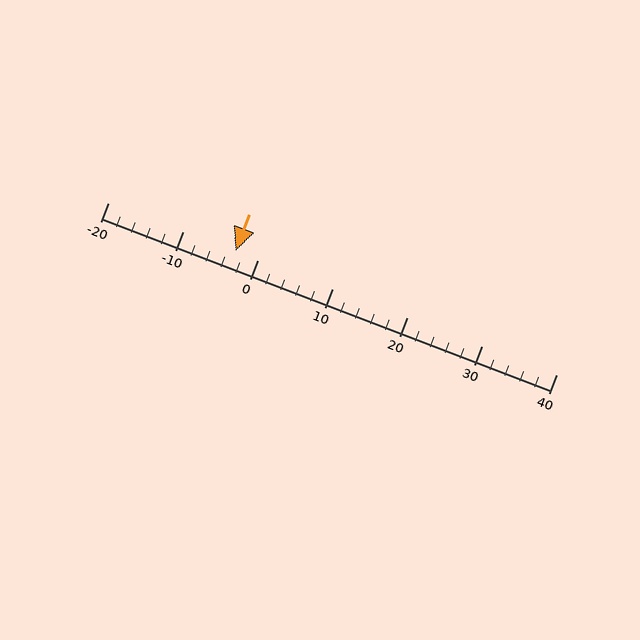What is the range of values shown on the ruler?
The ruler shows values from -20 to 40.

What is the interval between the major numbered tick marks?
The major tick marks are spaced 10 units apart.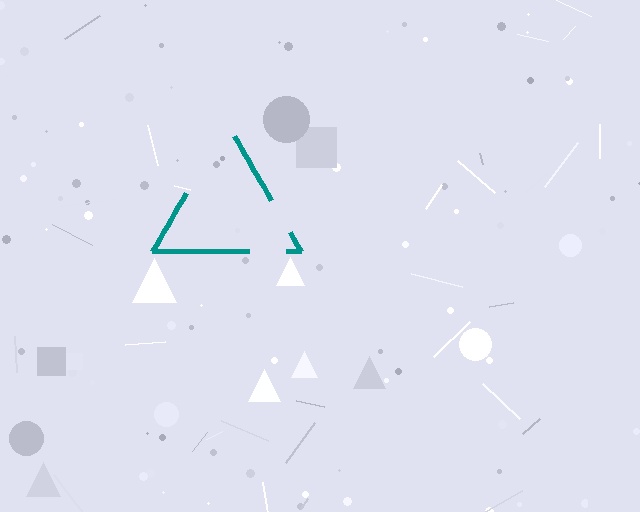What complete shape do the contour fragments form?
The contour fragments form a triangle.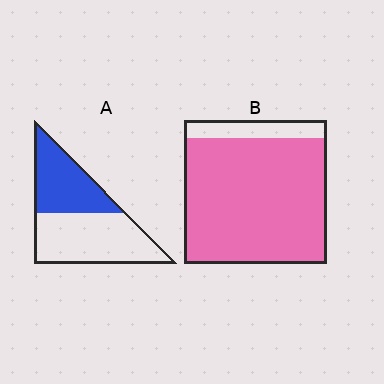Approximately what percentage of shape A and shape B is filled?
A is approximately 40% and B is approximately 90%.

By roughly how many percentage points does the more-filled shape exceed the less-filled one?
By roughly 45 percentage points (B over A).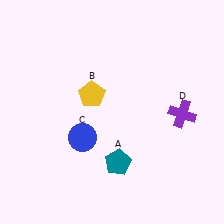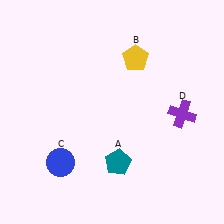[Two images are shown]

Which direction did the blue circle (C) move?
The blue circle (C) moved down.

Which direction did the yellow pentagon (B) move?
The yellow pentagon (B) moved right.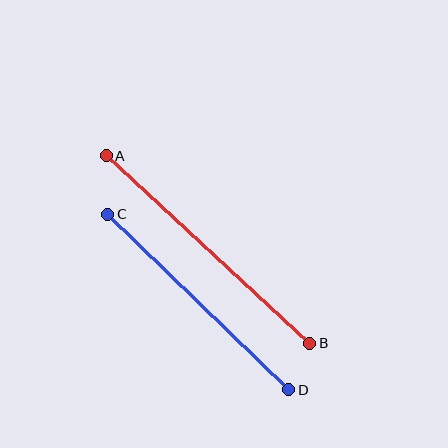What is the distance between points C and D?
The distance is approximately 252 pixels.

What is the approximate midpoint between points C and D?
The midpoint is at approximately (198, 302) pixels.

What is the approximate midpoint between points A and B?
The midpoint is at approximately (208, 250) pixels.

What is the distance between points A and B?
The distance is approximately 277 pixels.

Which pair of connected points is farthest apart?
Points A and B are farthest apart.